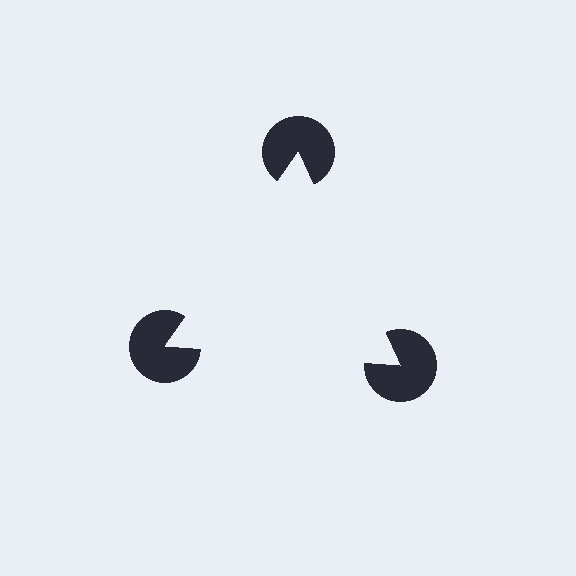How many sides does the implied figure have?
3 sides.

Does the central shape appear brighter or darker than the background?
It typically appears slightly brighter than the background, even though no actual brightness change is drawn.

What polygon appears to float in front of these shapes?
An illusory triangle — its edges are inferred from the aligned wedge cuts in the pac-man discs, not physically drawn.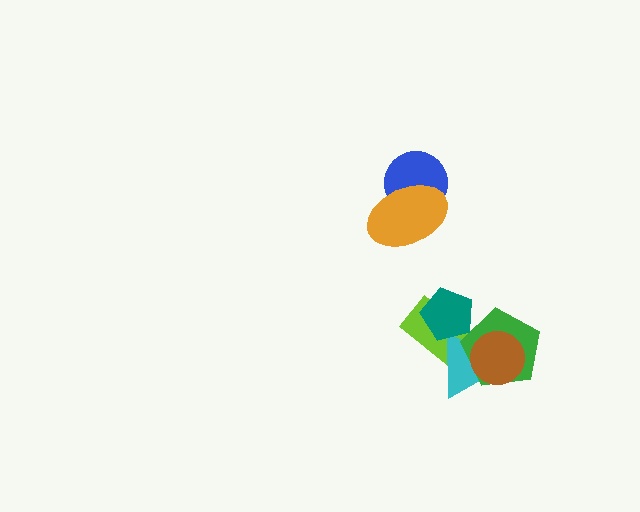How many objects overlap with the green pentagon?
3 objects overlap with the green pentagon.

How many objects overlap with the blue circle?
1 object overlaps with the blue circle.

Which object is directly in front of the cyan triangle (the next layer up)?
The green pentagon is directly in front of the cyan triangle.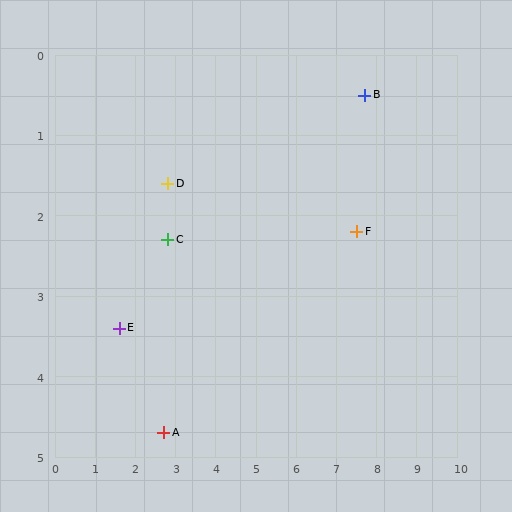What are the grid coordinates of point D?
Point D is at approximately (2.8, 1.6).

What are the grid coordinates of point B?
Point B is at approximately (7.7, 0.5).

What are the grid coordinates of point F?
Point F is at approximately (7.5, 2.2).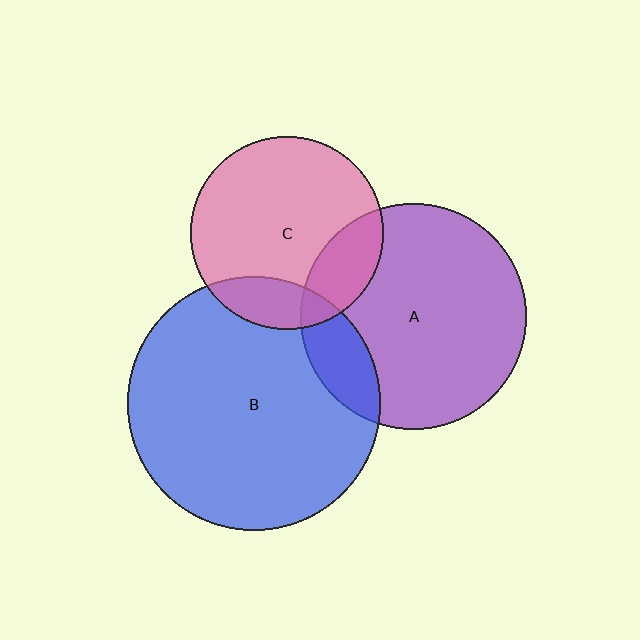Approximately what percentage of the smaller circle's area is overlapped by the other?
Approximately 15%.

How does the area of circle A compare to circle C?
Approximately 1.4 times.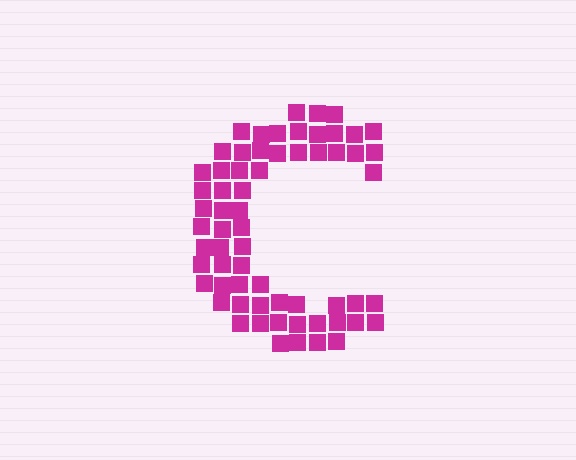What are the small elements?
The small elements are squares.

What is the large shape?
The large shape is the letter C.